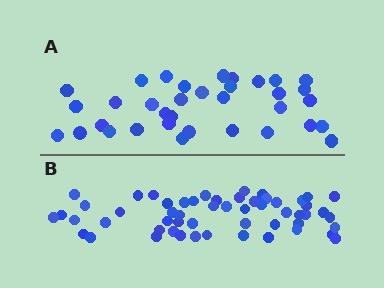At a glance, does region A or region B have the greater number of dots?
Region B (the bottom region) has more dots.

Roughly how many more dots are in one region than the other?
Region B has approximately 20 more dots than region A.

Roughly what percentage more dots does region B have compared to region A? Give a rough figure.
About 55% more.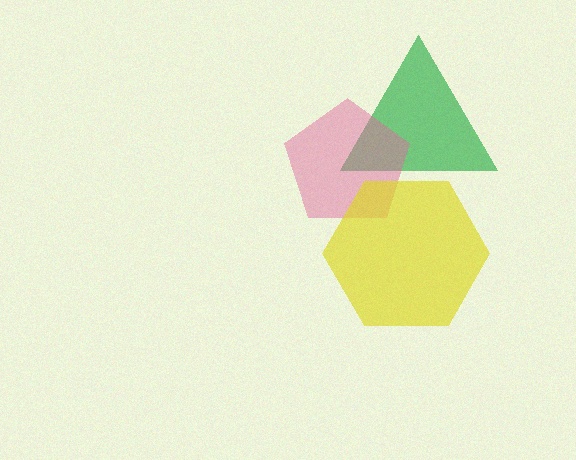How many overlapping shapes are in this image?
There are 3 overlapping shapes in the image.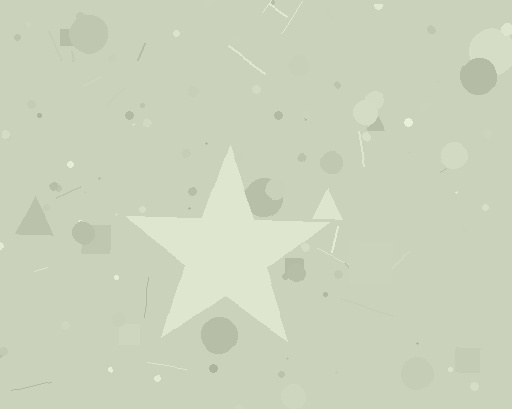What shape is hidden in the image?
A star is hidden in the image.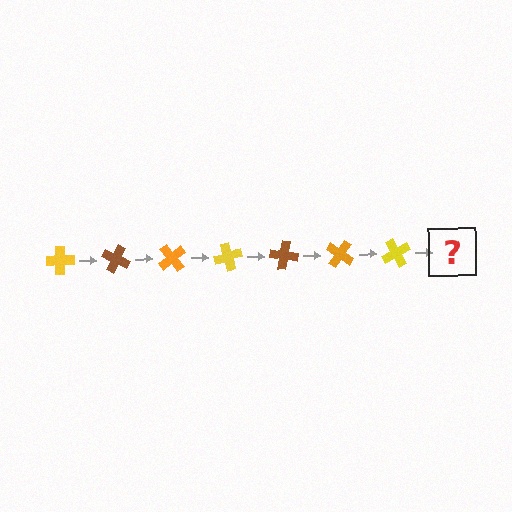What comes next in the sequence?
The next element should be a brown cross, rotated 175 degrees from the start.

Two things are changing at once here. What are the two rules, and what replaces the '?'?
The two rules are that it rotates 25 degrees each step and the color cycles through yellow, brown, and orange. The '?' should be a brown cross, rotated 175 degrees from the start.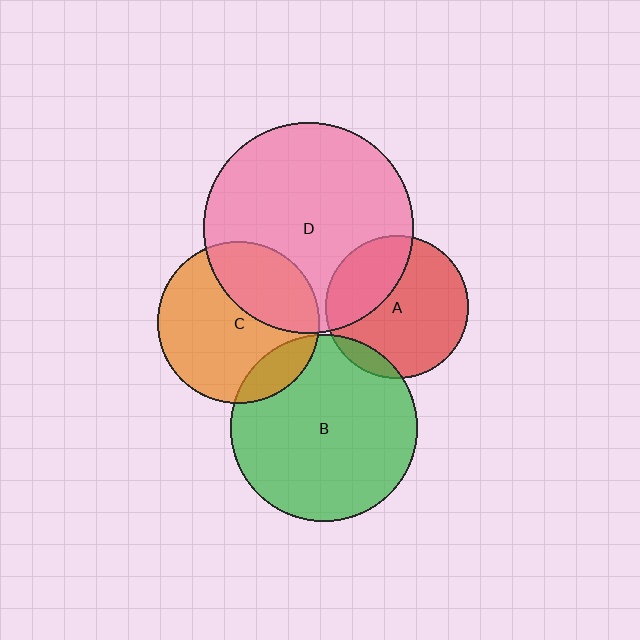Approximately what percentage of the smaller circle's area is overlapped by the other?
Approximately 15%.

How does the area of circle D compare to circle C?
Approximately 1.7 times.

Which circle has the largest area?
Circle D (pink).